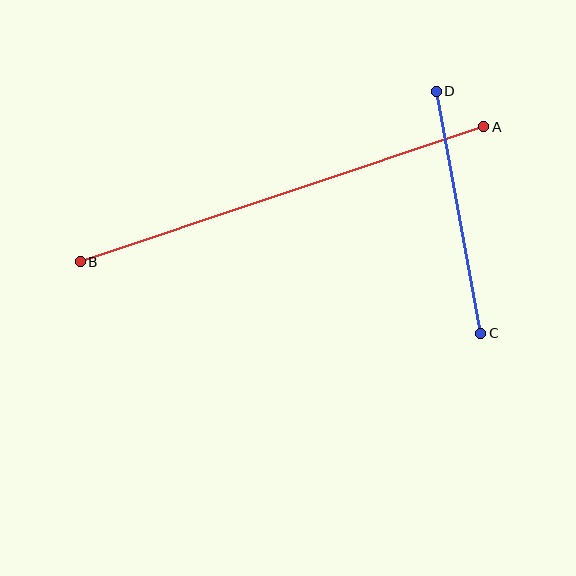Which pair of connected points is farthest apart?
Points A and B are farthest apart.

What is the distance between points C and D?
The distance is approximately 246 pixels.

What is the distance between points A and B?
The distance is approximately 426 pixels.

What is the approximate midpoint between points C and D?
The midpoint is at approximately (458, 212) pixels.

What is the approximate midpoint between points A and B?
The midpoint is at approximately (282, 194) pixels.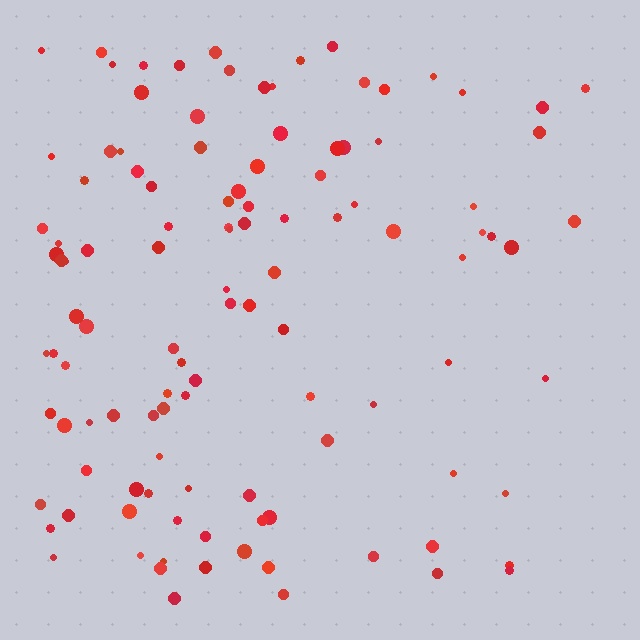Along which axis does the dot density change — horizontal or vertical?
Horizontal.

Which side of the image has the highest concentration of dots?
The left.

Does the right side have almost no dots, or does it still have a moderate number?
Still a moderate number, just noticeably fewer than the left.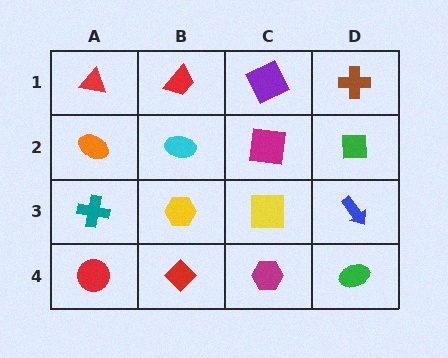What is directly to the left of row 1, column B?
A red triangle.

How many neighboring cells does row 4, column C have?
3.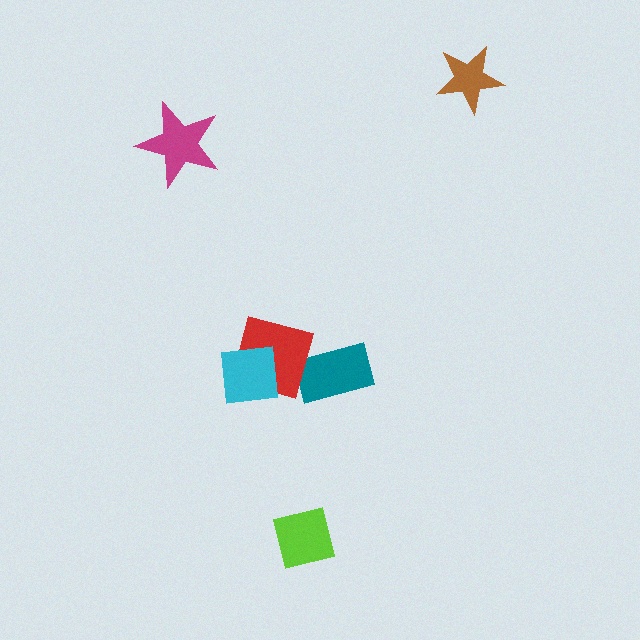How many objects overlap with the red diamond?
2 objects overlap with the red diamond.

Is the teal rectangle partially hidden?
Yes, it is partially covered by another shape.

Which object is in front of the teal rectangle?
The red diamond is in front of the teal rectangle.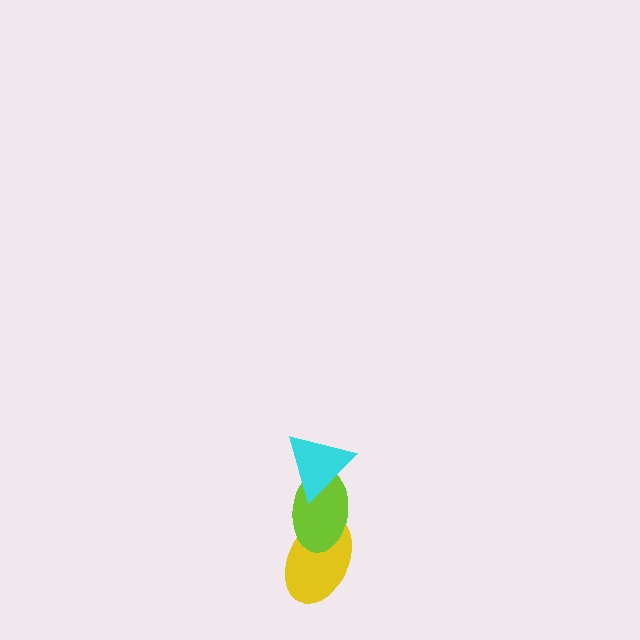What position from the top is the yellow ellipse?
The yellow ellipse is 3rd from the top.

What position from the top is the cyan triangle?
The cyan triangle is 1st from the top.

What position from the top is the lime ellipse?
The lime ellipse is 2nd from the top.